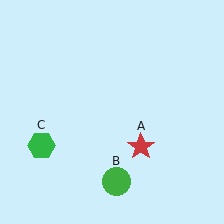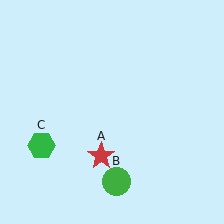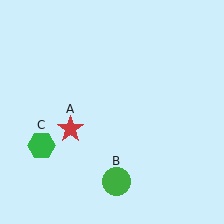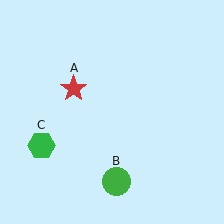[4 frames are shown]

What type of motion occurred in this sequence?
The red star (object A) rotated clockwise around the center of the scene.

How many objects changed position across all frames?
1 object changed position: red star (object A).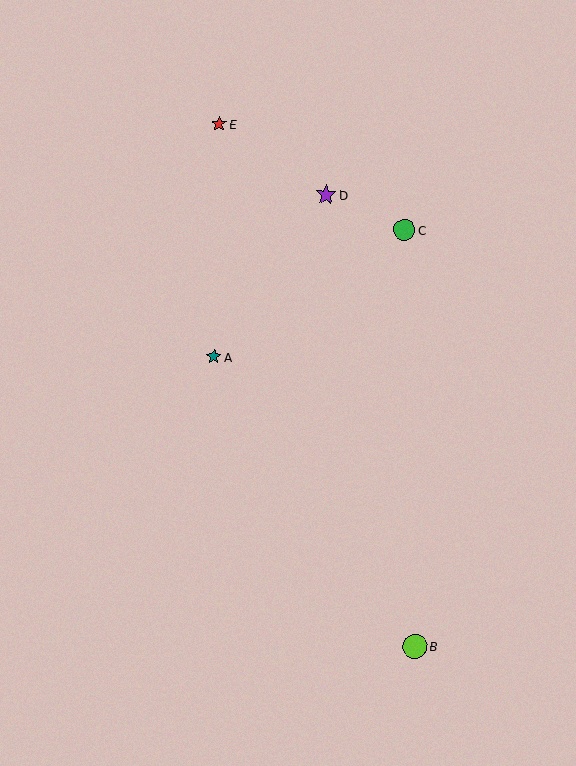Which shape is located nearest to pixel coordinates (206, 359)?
The teal star (labeled A) at (214, 357) is nearest to that location.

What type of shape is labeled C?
Shape C is a green circle.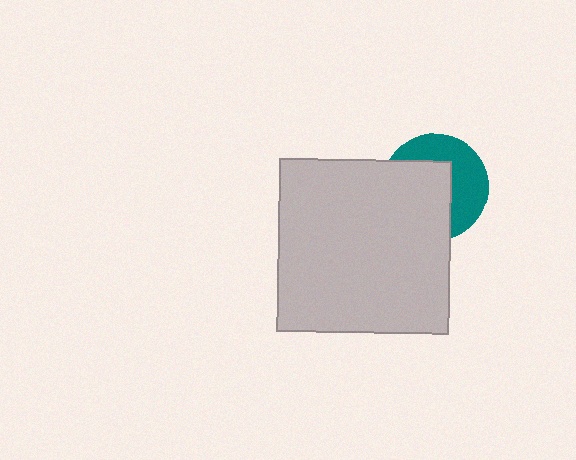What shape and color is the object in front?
The object in front is a light gray square.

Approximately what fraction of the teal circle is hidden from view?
Roughly 55% of the teal circle is hidden behind the light gray square.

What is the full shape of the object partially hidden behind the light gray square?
The partially hidden object is a teal circle.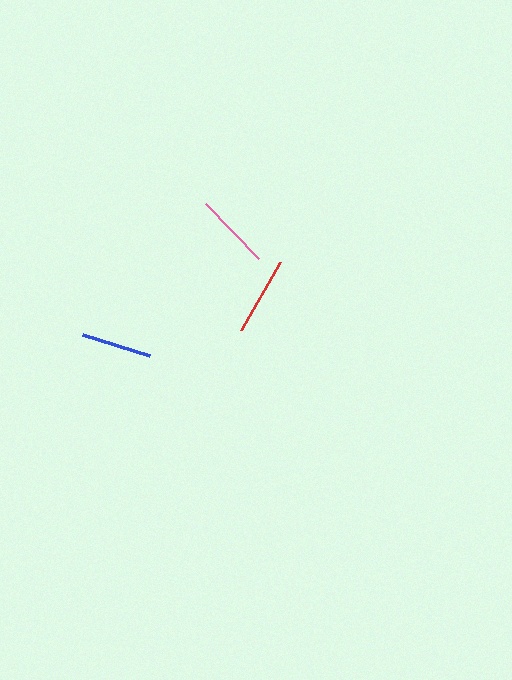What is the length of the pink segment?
The pink segment is approximately 77 pixels long.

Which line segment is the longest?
The red line is the longest at approximately 78 pixels.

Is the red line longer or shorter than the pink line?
The red line is longer than the pink line.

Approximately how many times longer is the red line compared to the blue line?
The red line is approximately 1.1 times the length of the blue line.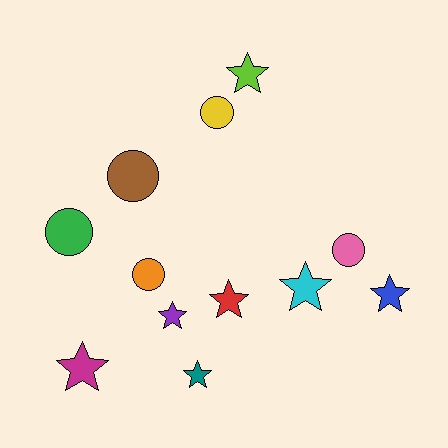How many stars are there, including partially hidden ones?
There are 7 stars.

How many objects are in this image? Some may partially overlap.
There are 12 objects.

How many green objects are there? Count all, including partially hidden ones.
There is 1 green object.